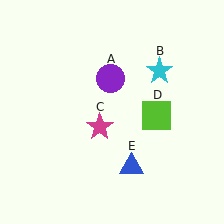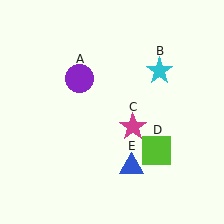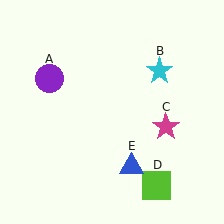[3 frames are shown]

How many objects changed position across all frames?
3 objects changed position: purple circle (object A), magenta star (object C), lime square (object D).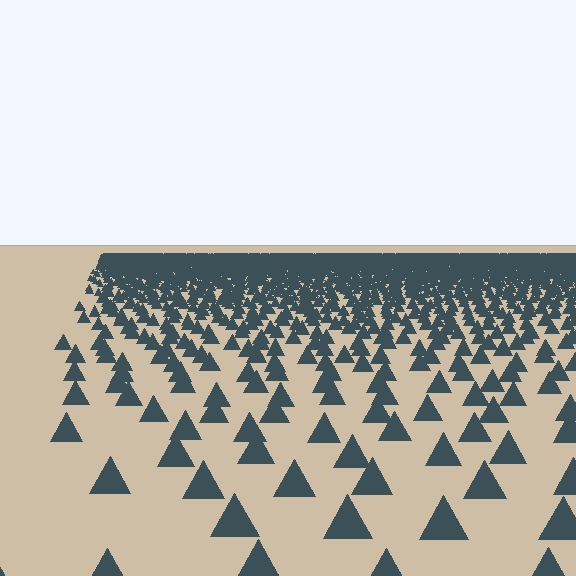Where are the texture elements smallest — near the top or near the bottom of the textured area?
Near the top.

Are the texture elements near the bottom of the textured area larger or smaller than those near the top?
Larger. Near the bottom, elements are closer to the viewer and appear at a bigger on-screen size.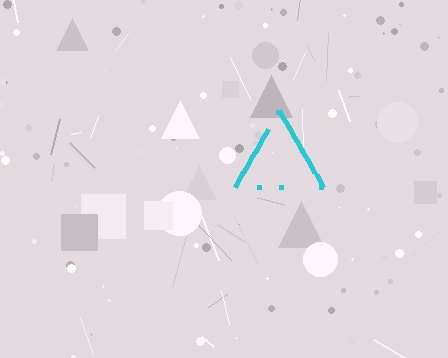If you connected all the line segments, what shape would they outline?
They would outline a triangle.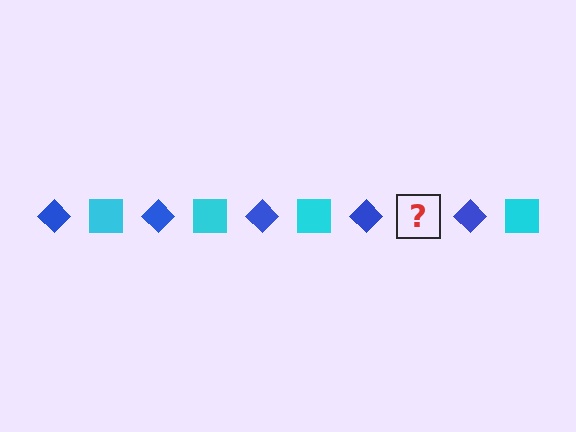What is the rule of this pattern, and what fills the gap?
The rule is that the pattern alternates between blue diamond and cyan square. The gap should be filled with a cyan square.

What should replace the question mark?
The question mark should be replaced with a cyan square.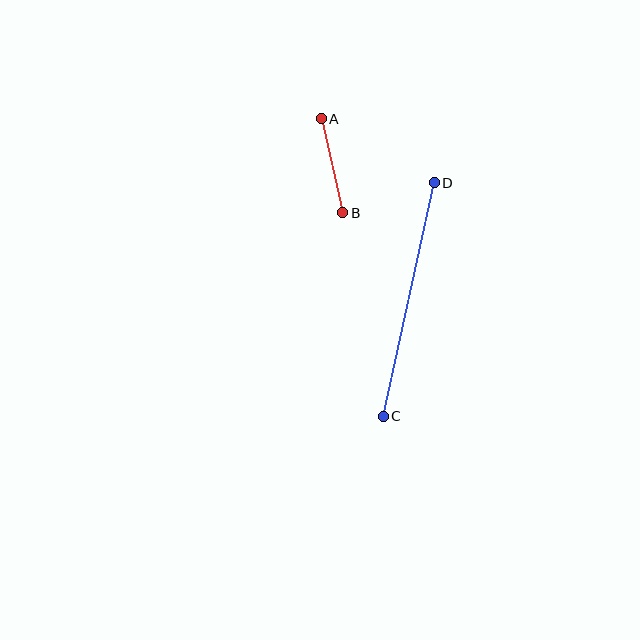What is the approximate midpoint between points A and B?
The midpoint is at approximately (332, 166) pixels.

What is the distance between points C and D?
The distance is approximately 239 pixels.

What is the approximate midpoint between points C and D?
The midpoint is at approximately (409, 300) pixels.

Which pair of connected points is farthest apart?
Points C and D are farthest apart.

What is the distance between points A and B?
The distance is approximately 96 pixels.